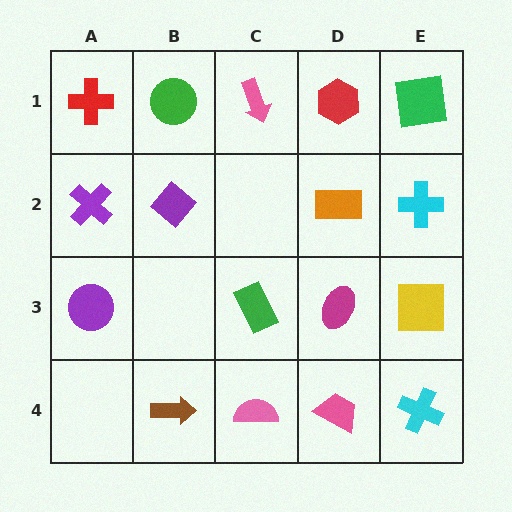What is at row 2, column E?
A cyan cross.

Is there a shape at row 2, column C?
No, that cell is empty.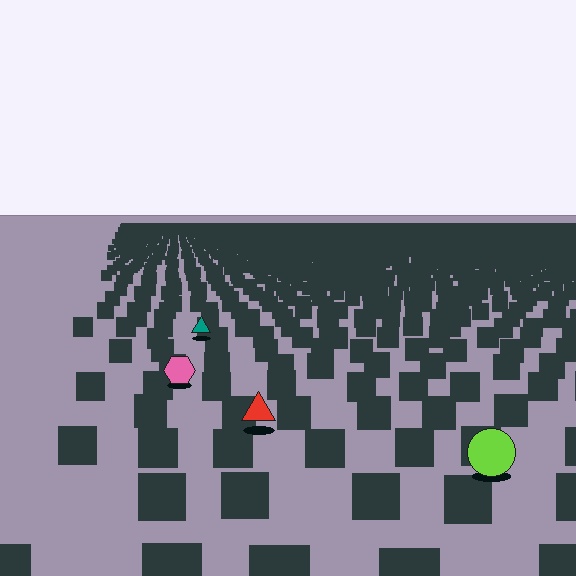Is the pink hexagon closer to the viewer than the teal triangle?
Yes. The pink hexagon is closer — you can tell from the texture gradient: the ground texture is coarser near it.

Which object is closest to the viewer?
The lime circle is closest. The texture marks near it are larger and more spread out.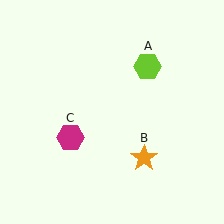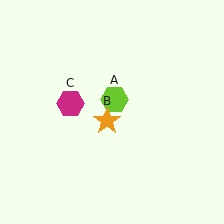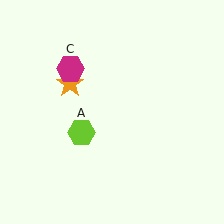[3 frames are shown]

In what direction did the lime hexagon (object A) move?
The lime hexagon (object A) moved down and to the left.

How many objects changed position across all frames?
3 objects changed position: lime hexagon (object A), orange star (object B), magenta hexagon (object C).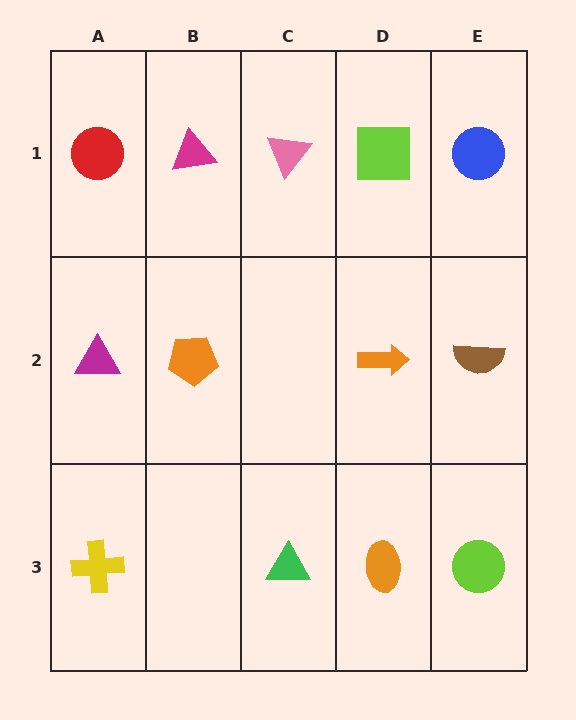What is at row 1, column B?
A magenta triangle.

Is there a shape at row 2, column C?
No, that cell is empty.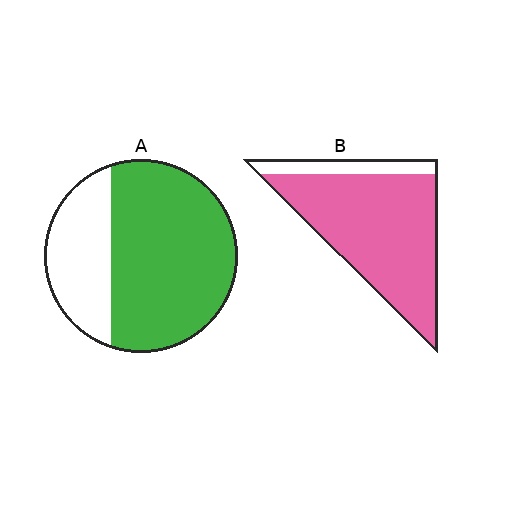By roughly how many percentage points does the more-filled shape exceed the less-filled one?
By roughly 15 percentage points (B over A).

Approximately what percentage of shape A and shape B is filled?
A is approximately 70% and B is approximately 85%.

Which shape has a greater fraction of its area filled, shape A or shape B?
Shape B.